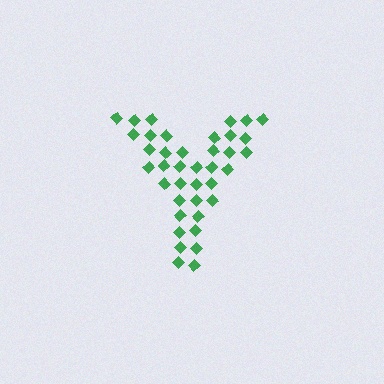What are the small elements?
The small elements are diamonds.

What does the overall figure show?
The overall figure shows the letter Y.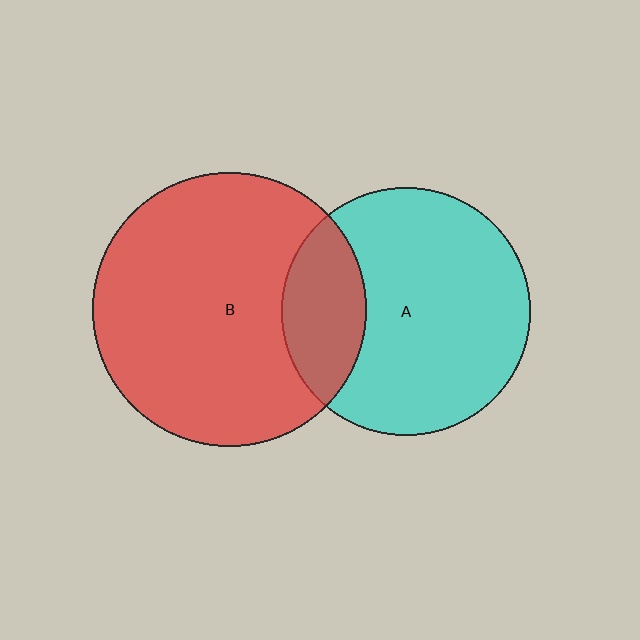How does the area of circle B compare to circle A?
Approximately 1.2 times.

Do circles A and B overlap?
Yes.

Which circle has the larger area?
Circle B (red).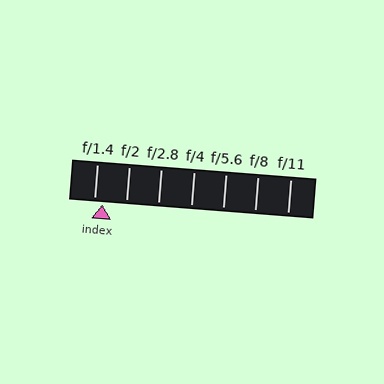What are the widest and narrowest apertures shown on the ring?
The widest aperture shown is f/1.4 and the narrowest is f/11.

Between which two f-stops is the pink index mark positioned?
The index mark is between f/1.4 and f/2.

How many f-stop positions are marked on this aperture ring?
There are 7 f-stop positions marked.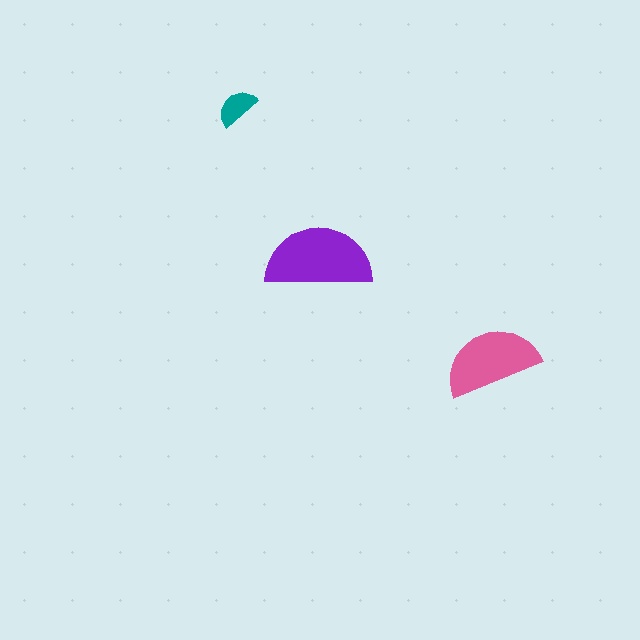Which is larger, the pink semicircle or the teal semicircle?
The pink one.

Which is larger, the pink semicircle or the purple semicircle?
The purple one.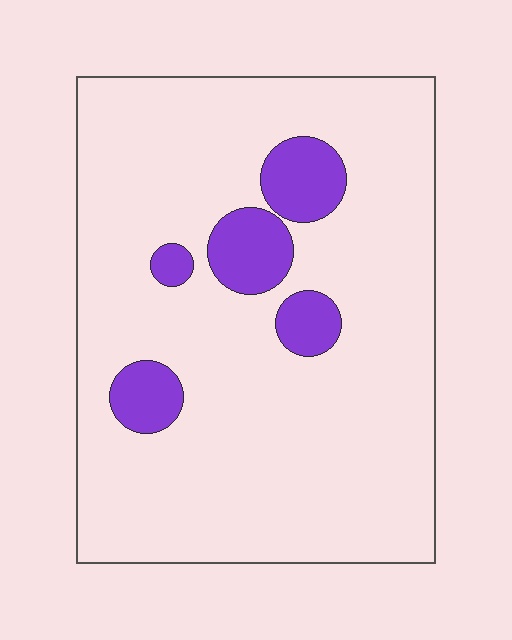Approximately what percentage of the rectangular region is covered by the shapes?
Approximately 10%.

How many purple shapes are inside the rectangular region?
5.